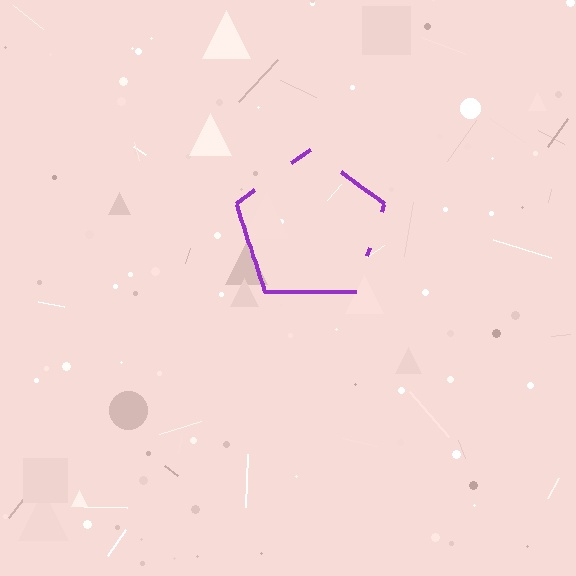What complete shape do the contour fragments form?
The contour fragments form a pentagon.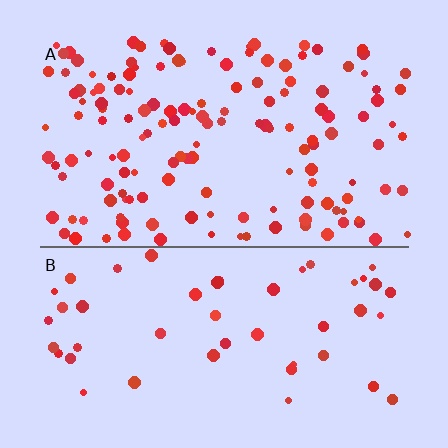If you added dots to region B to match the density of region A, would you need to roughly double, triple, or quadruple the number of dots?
Approximately triple.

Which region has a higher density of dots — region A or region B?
A (the top).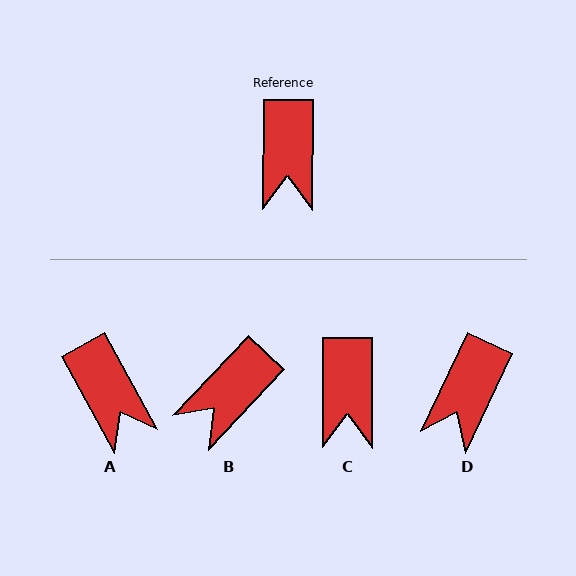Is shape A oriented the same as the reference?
No, it is off by about 29 degrees.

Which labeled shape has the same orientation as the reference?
C.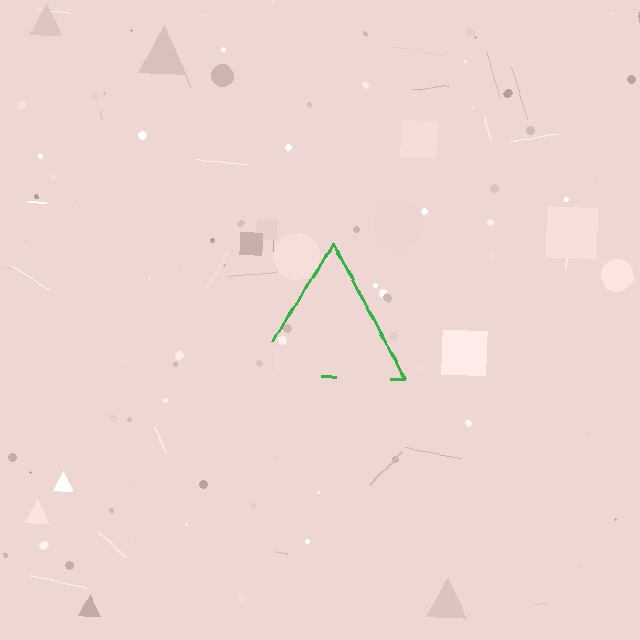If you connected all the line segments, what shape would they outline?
They would outline a triangle.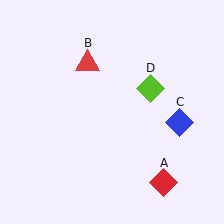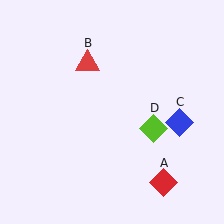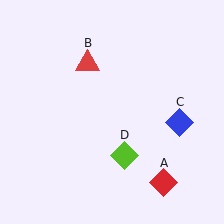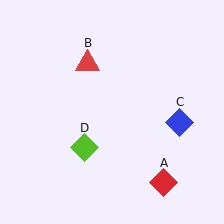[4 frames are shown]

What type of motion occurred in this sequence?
The lime diamond (object D) rotated clockwise around the center of the scene.